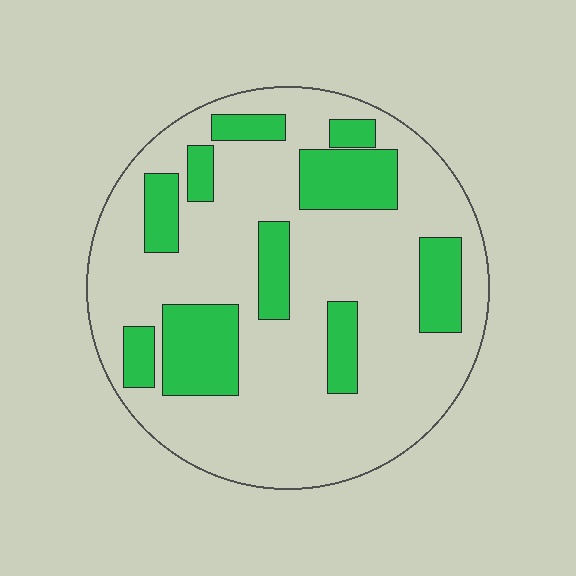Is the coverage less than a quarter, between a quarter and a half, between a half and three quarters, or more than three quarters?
Between a quarter and a half.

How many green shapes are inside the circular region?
10.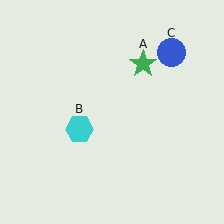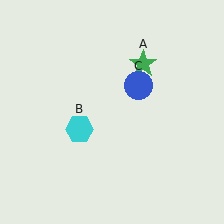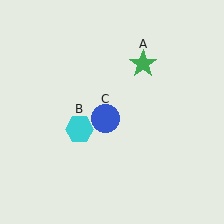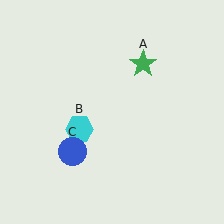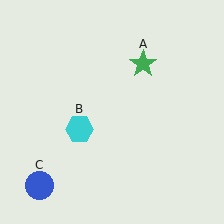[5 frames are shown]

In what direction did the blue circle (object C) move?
The blue circle (object C) moved down and to the left.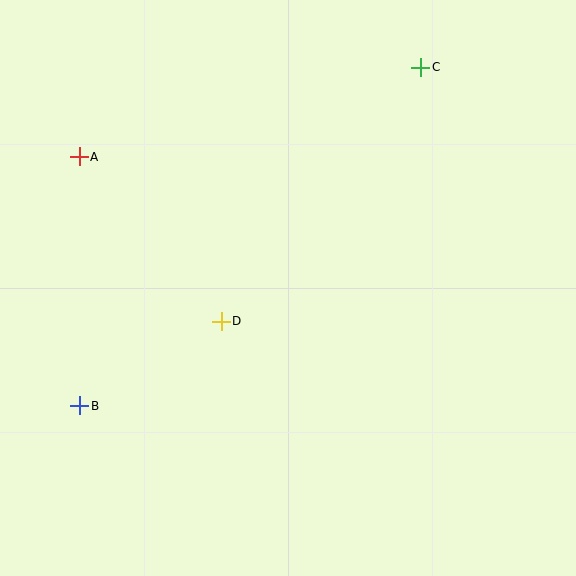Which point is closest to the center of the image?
Point D at (221, 321) is closest to the center.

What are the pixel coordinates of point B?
Point B is at (80, 406).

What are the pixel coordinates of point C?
Point C is at (421, 67).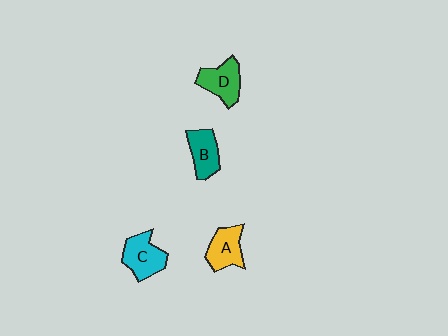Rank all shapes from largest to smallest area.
From largest to smallest: C (cyan), D (green), A (yellow), B (teal).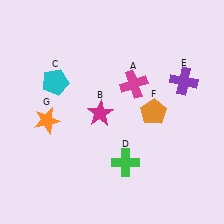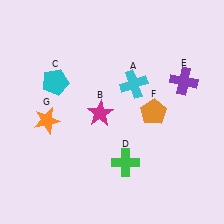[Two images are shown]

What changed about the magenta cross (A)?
In Image 1, A is magenta. In Image 2, it changed to cyan.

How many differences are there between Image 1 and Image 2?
There is 1 difference between the two images.